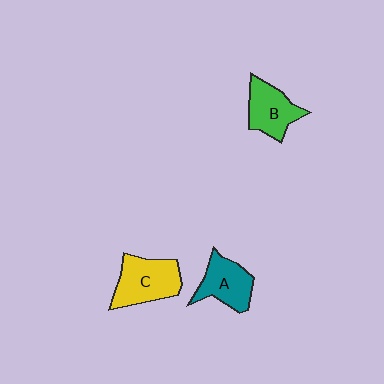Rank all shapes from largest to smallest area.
From largest to smallest: C (yellow), A (teal), B (green).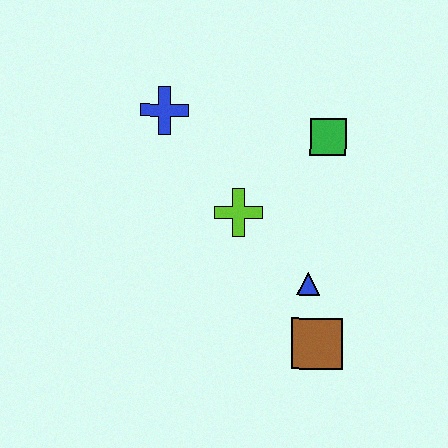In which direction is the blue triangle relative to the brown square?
The blue triangle is above the brown square.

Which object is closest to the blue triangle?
The brown square is closest to the blue triangle.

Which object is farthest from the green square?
The brown square is farthest from the green square.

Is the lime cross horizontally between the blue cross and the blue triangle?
Yes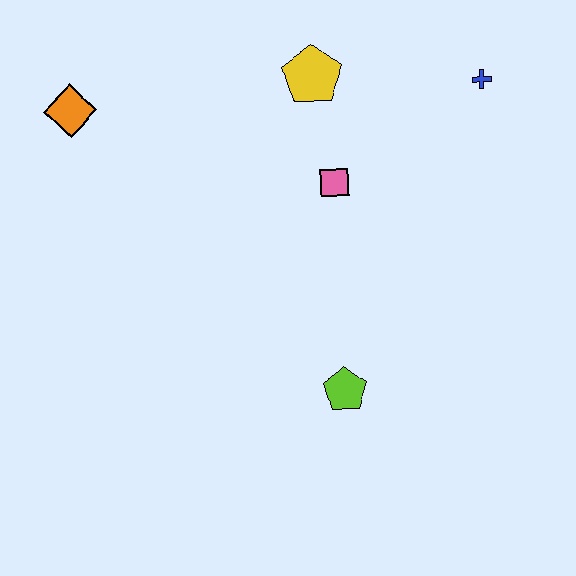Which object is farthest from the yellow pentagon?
The lime pentagon is farthest from the yellow pentagon.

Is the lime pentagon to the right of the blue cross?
No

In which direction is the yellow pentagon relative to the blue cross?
The yellow pentagon is to the left of the blue cross.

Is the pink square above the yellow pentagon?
No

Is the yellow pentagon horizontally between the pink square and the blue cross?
No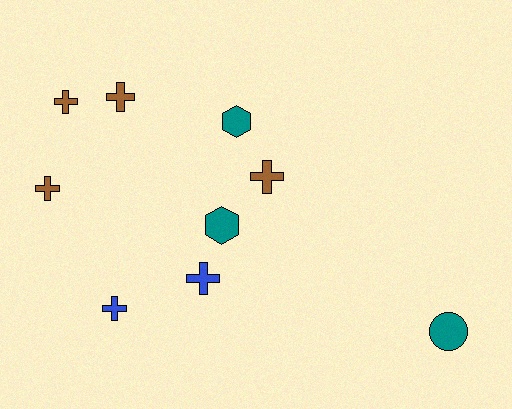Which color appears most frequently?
Brown, with 4 objects.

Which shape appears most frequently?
Cross, with 6 objects.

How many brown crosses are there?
There are 4 brown crosses.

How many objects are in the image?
There are 9 objects.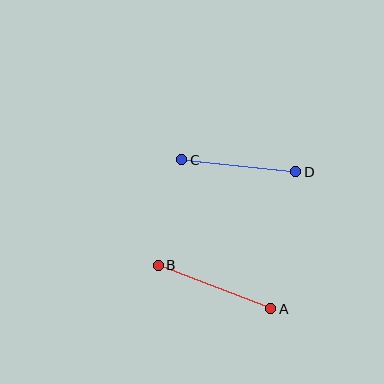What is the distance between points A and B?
The distance is approximately 121 pixels.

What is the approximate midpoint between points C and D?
The midpoint is at approximately (239, 166) pixels.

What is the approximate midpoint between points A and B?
The midpoint is at approximately (214, 287) pixels.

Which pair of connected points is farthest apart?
Points A and B are farthest apart.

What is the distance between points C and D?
The distance is approximately 114 pixels.